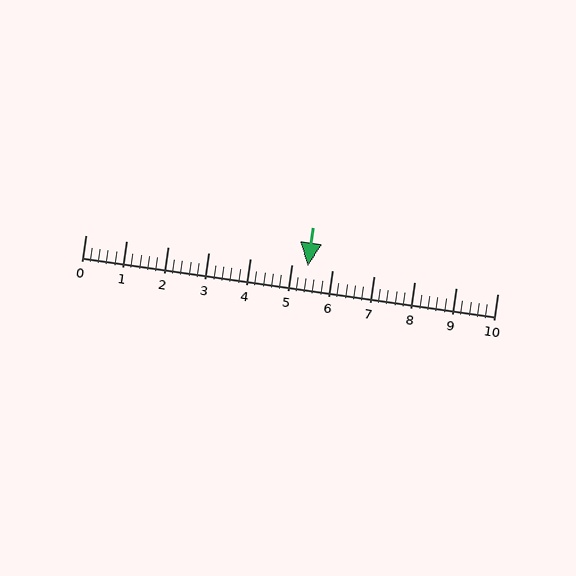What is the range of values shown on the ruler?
The ruler shows values from 0 to 10.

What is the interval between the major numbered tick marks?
The major tick marks are spaced 1 units apart.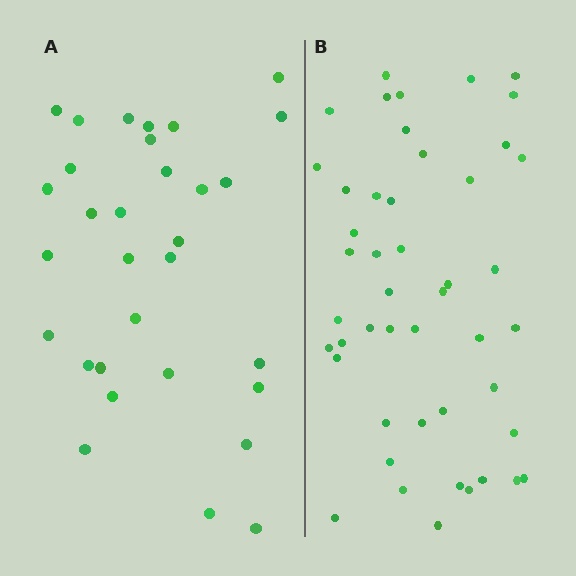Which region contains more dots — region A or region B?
Region B (the right region) has more dots.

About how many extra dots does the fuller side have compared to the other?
Region B has approximately 15 more dots than region A.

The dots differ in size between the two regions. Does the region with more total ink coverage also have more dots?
No. Region A has more total ink coverage because its dots are larger, but region B actually contains more individual dots. Total area can be misleading — the number of items is what matters here.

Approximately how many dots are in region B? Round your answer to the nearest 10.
About 50 dots. (The exact count is 47, which rounds to 50.)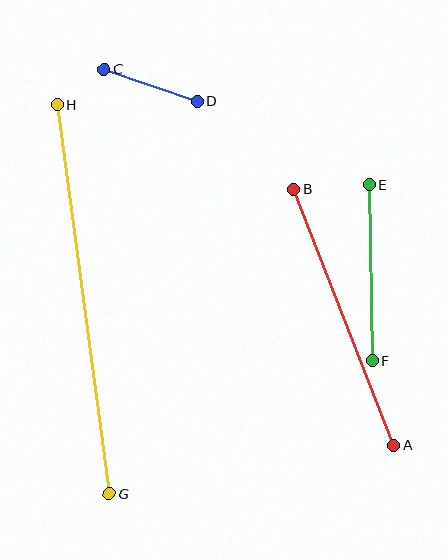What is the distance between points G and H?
The distance is approximately 392 pixels.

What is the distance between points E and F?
The distance is approximately 176 pixels.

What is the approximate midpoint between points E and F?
The midpoint is at approximately (371, 273) pixels.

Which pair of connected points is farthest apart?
Points G and H are farthest apart.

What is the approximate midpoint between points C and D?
The midpoint is at approximately (151, 85) pixels.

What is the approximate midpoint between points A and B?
The midpoint is at approximately (344, 318) pixels.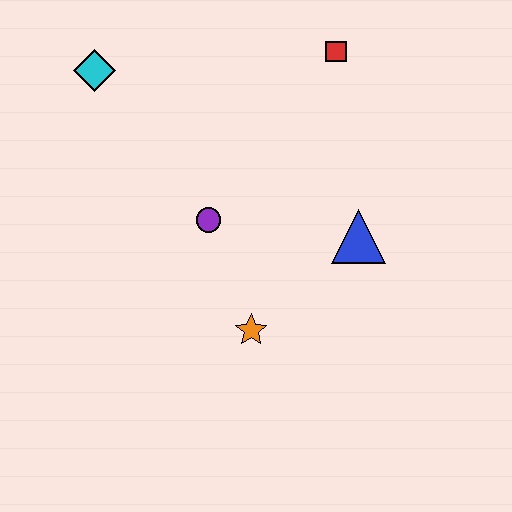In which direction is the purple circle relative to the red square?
The purple circle is below the red square.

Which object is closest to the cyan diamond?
The purple circle is closest to the cyan diamond.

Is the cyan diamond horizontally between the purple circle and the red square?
No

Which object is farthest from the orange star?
The cyan diamond is farthest from the orange star.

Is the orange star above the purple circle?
No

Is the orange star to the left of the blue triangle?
Yes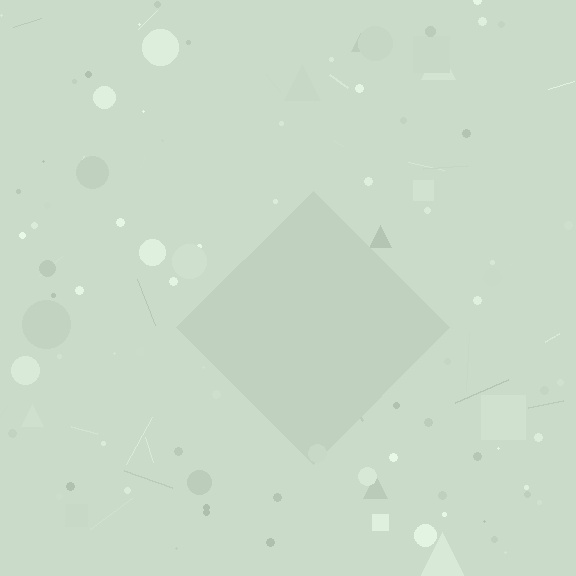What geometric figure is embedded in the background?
A diamond is embedded in the background.